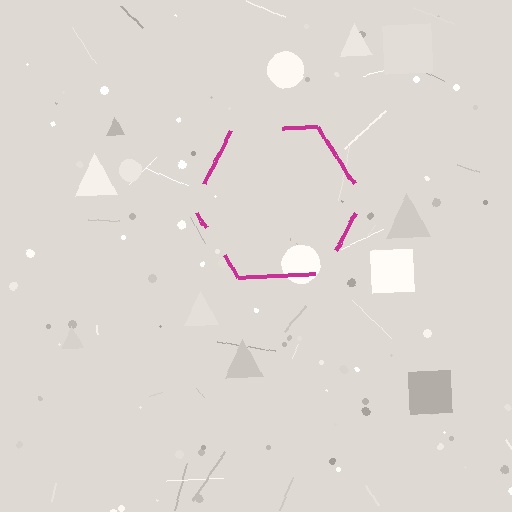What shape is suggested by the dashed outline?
The dashed outline suggests a hexagon.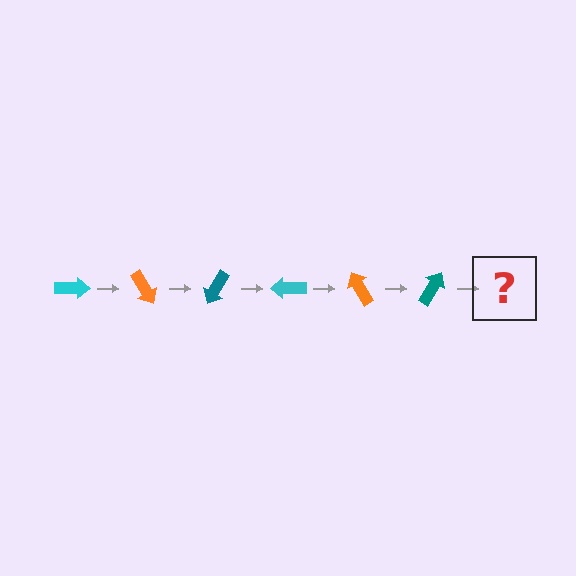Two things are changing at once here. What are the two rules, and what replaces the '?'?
The two rules are that it rotates 60 degrees each step and the color cycles through cyan, orange, and teal. The '?' should be a cyan arrow, rotated 360 degrees from the start.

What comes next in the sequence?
The next element should be a cyan arrow, rotated 360 degrees from the start.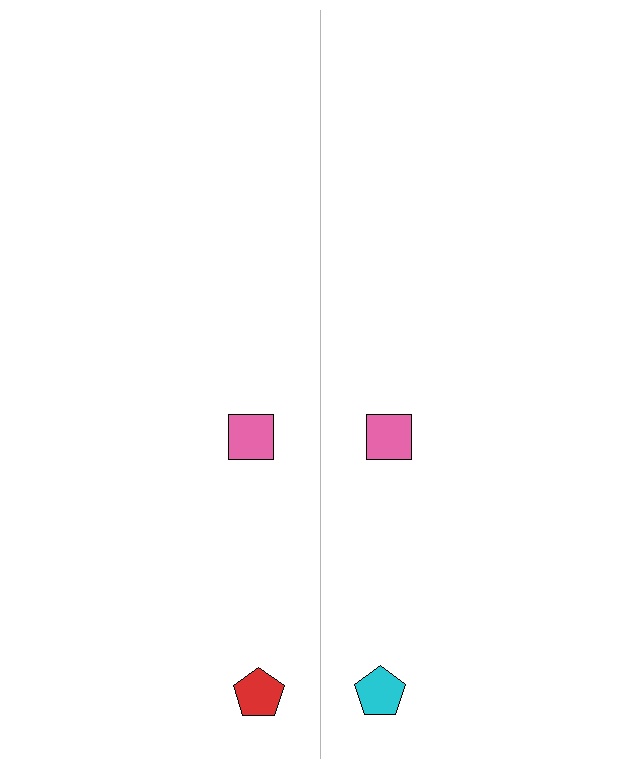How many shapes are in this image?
There are 4 shapes in this image.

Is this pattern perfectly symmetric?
No, the pattern is not perfectly symmetric. The cyan pentagon on the right side breaks the symmetry — its mirror counterpart is red.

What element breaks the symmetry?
The cyan pentagon on the right side breaks the symmetry — its mirror counterpart is red.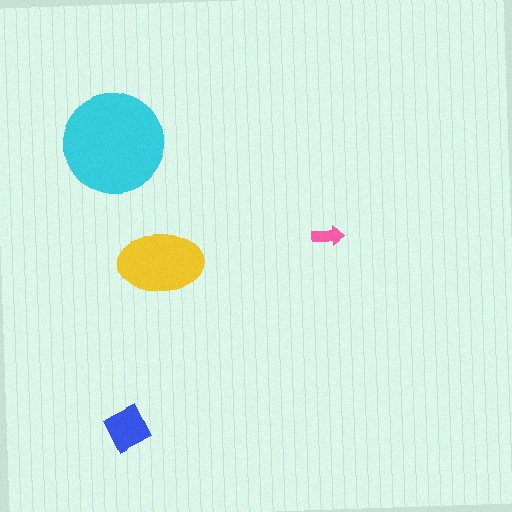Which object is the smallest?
The pink arrow.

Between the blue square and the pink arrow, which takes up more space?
The blue square.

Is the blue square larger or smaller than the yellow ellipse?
Smaller.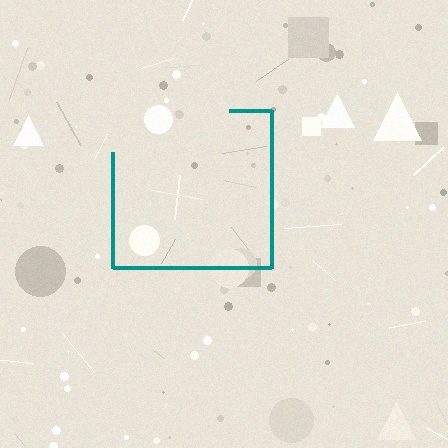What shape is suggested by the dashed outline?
The dashed outline suggests a square.